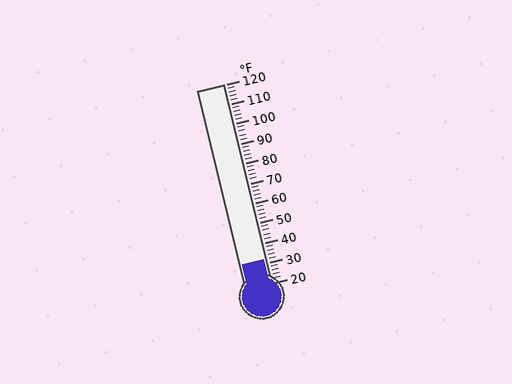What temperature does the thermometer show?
The thermometer shows approximately 32°F.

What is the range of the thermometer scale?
The thermometer scale ranges from 20°F to 120°F.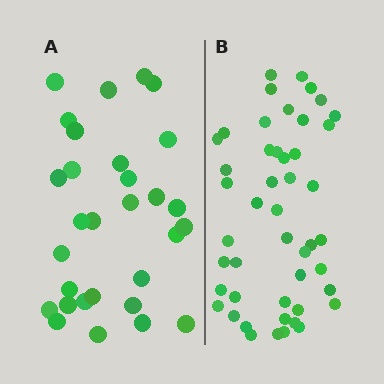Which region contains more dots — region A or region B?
Region B (the right region) has more dots.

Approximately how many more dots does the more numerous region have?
Region B has approximately 15 more dots than region A.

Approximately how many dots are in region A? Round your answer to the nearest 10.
About 30 dots.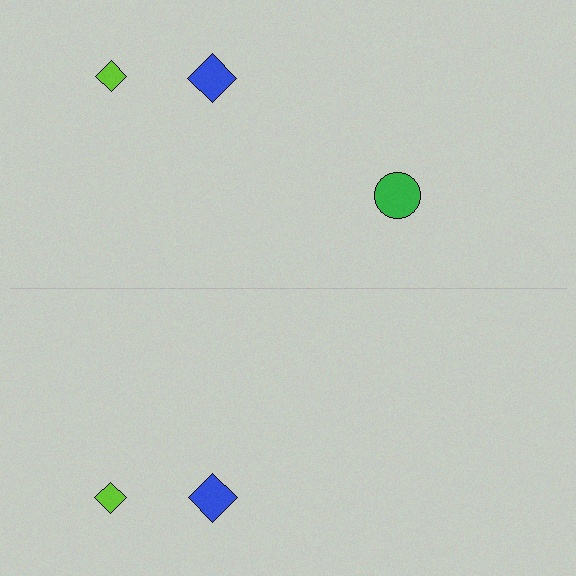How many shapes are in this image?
There are 5 shapes in this image.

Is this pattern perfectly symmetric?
No, the pattern is not perfectly symmetric. A green circle is missing from the bottom side.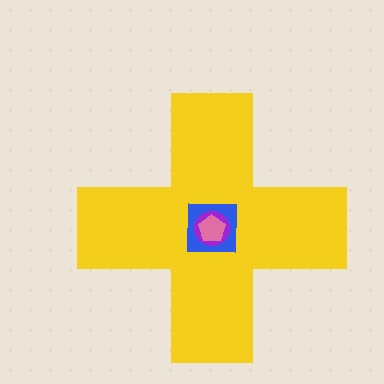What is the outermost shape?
The yellow cross.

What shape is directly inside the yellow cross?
The blue square.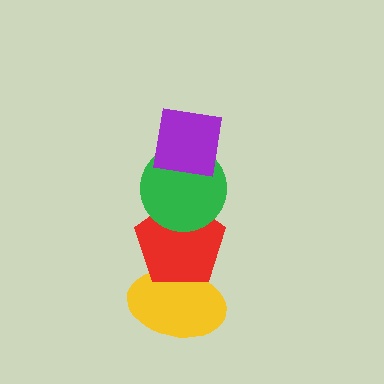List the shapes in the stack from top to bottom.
From top to bottom: the purple square, the green circle, the red pentagon, the yellow ellipse.